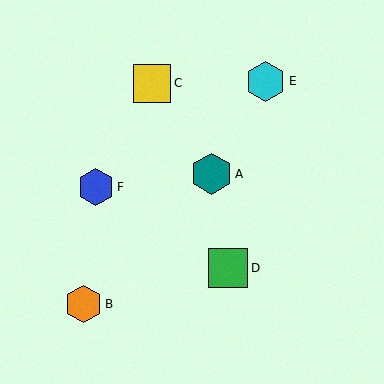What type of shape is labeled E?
Shape E is a cyan hexagon.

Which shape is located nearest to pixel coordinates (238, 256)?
The green square (labeled D) at (228, 268) is nearest to that location.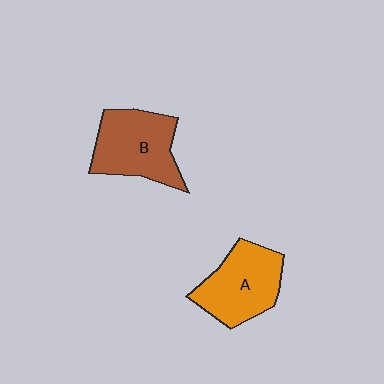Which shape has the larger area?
Shape B (brown).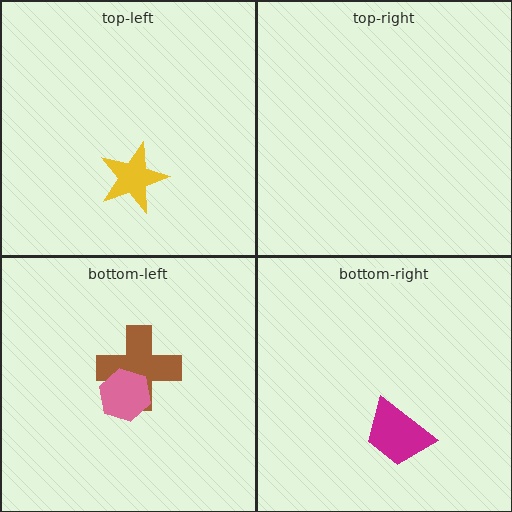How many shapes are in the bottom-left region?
2.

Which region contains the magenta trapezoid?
The bottom-right region.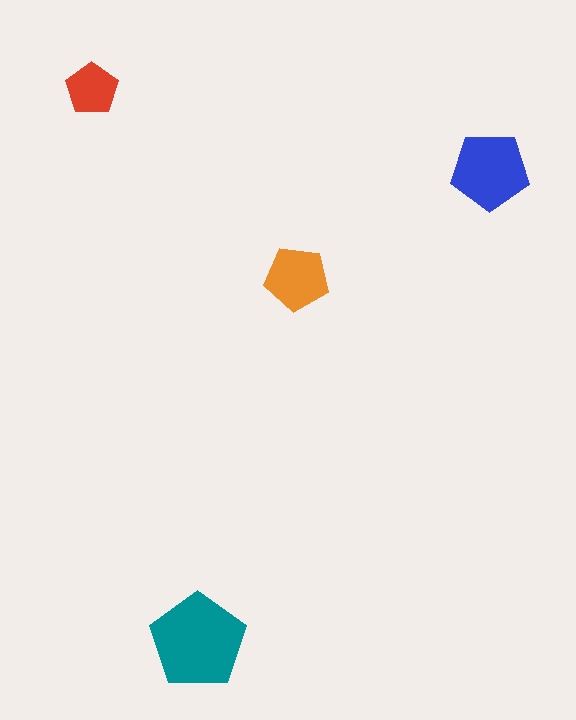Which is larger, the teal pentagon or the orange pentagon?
The teal one.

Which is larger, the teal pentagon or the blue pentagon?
The teal one.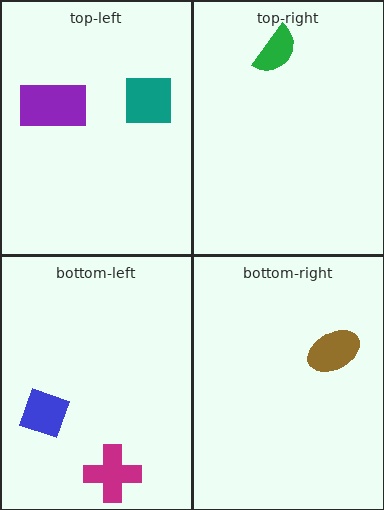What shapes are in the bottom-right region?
The brown ellipse.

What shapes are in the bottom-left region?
The blue diamond, the magenta cross.